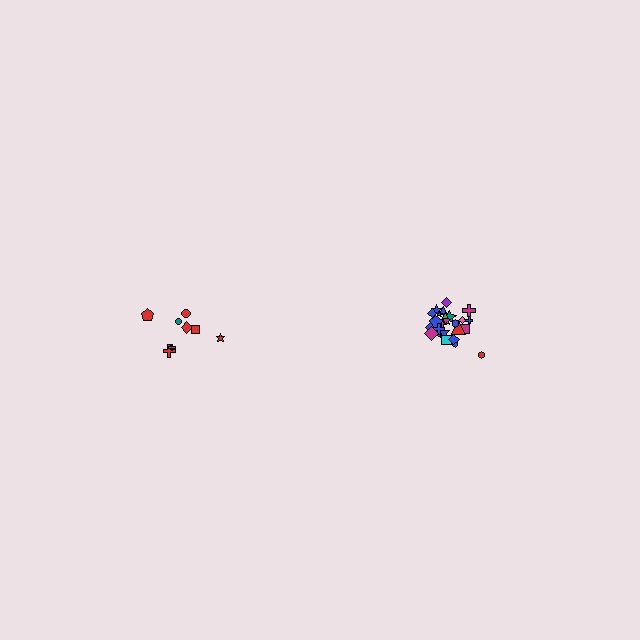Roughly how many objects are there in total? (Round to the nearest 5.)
Roughly 35 objects in total.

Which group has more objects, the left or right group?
The right group.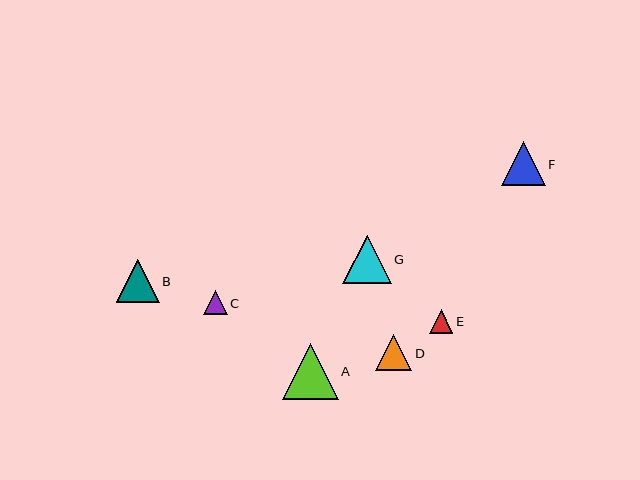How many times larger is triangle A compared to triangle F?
Triangle A is approximately 1.3 times the size of triangle F.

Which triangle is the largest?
Triangle A is the largest with a size of approximately 56 pixels.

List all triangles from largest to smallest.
From largest to smallest: A, G, F, B, D, E, C.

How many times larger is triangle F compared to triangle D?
Triangle F is approximately 1.2 times the size of triangle D.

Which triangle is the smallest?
Triangle C is the smallest with a size of approximately 23 pixels.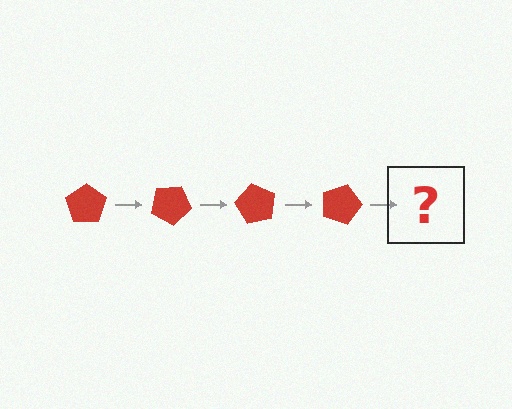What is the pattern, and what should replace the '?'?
The pattern is that the pentagon rotates 30 degrees each step. The '?' should be a red pentagon rotated 120 degrees.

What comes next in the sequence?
The next element should be a red pentagon rotated 120 degrees.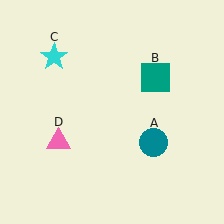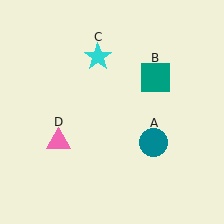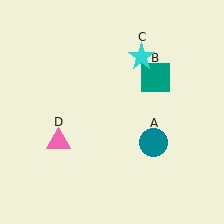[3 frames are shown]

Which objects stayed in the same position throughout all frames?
Teal circle (object A) and teal square (object B) and pink triangle (object D) remained stationary.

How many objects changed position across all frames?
1 object changed position: cyan star (object C).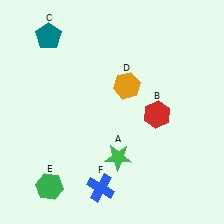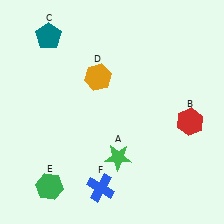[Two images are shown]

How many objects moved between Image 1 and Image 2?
2 objects moved between the two images.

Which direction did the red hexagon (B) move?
The red hexagon (B) moved right.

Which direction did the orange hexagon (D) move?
The orange hexagon (D) moved left.